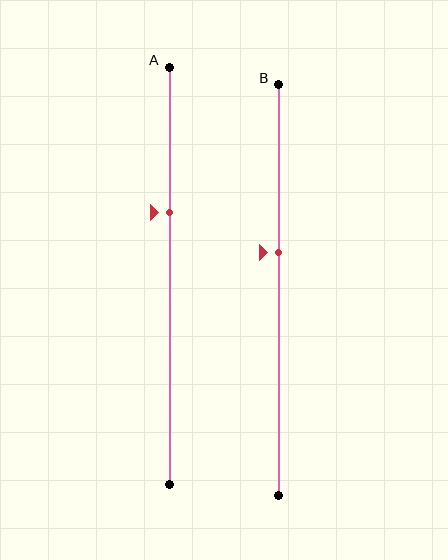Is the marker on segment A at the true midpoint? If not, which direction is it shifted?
No, the marker on segment A is shifted upward by about 15% of the segment length.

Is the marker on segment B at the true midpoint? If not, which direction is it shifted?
No, the marker on segment B is shifted upward by about 9% of the segment length.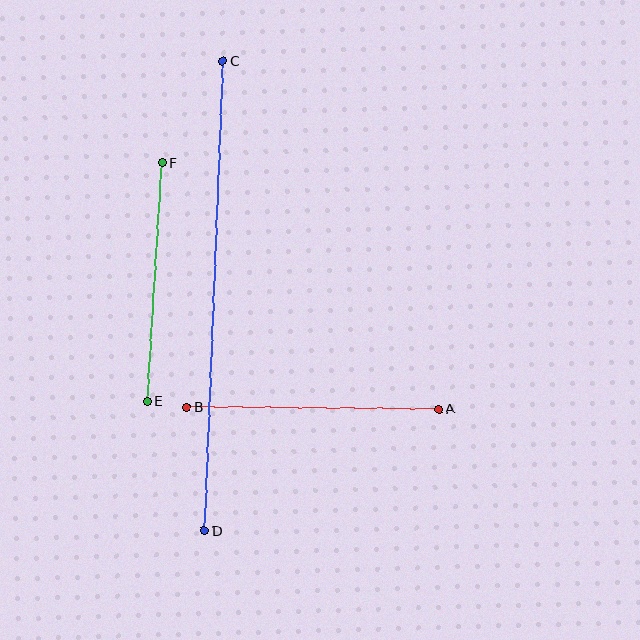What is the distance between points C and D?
The distance is approximately 470 pixels.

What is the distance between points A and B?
The distance is approximately 251 pixels.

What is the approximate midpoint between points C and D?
The midpoint is at approximately (214, 296) pixels.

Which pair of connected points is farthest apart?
Points C and D are farthest apart.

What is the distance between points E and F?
The distance is approximately 239 pixels.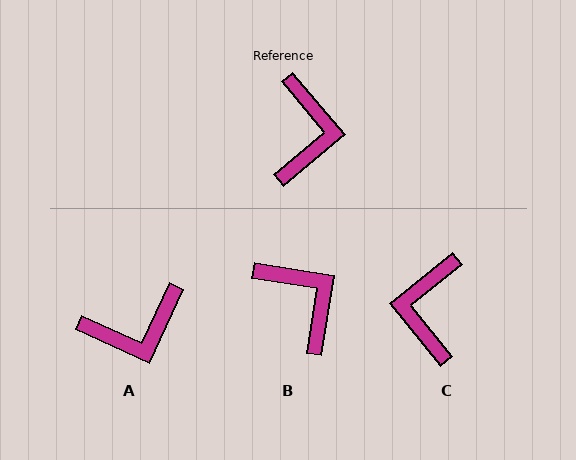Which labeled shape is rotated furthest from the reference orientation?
C, about 179 degrees away.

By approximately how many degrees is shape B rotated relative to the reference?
Approximately 41 degrees counter-clockwise.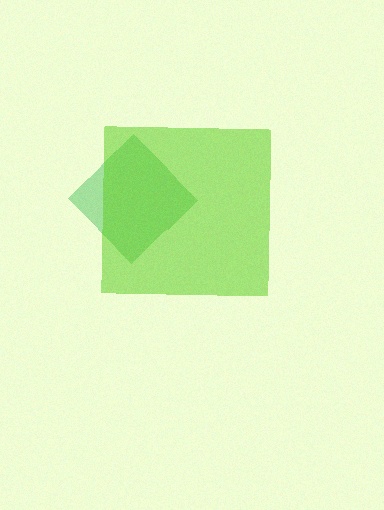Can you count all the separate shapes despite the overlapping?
Yes, there are 2 separate shapes.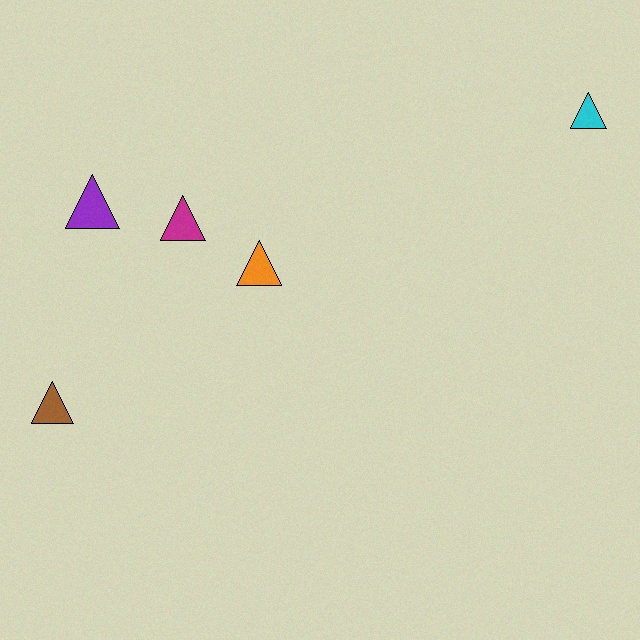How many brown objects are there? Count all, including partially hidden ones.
There is 1 brown object.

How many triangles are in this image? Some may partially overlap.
There are 5 triangles.